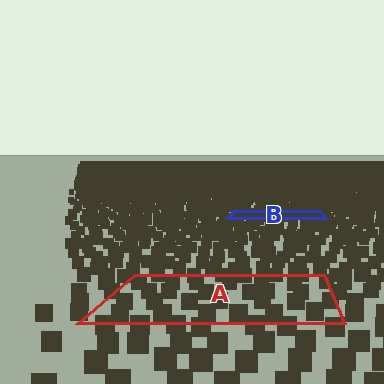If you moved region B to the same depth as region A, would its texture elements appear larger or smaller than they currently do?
They would appear larger. At a closer depth, the same texture elements are projected at a bigger on-screen size.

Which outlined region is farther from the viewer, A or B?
Region B is farther from the viewer — the texture elements inside it appear smaller and more densely packed.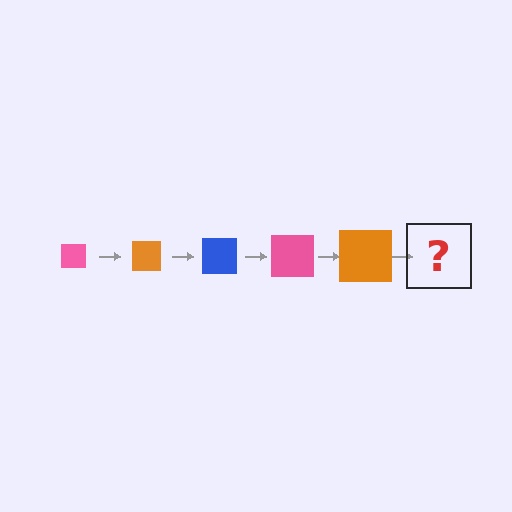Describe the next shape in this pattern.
It should be a blue square, larger than the previous one.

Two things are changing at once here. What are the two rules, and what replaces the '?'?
The two rules are that the square grows larger each step and the color cycles through pink, orange, and blue. The '?' should be a blue square, larger than the previous one.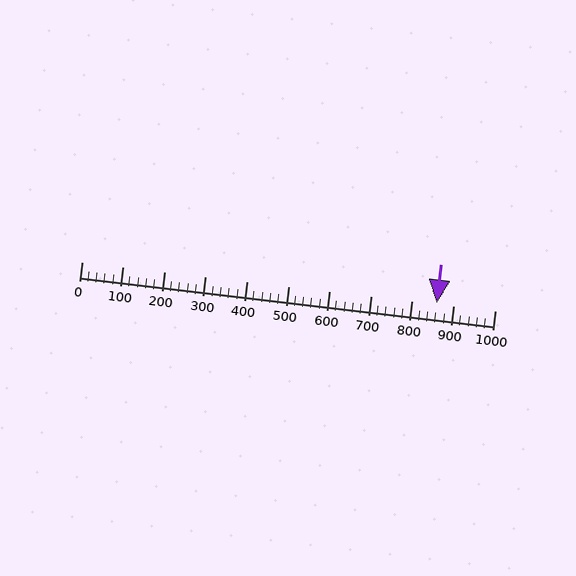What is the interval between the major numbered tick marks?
The major tick marks are spaced 100 units apart.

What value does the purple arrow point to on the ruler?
The purple arrow points to approximately 860.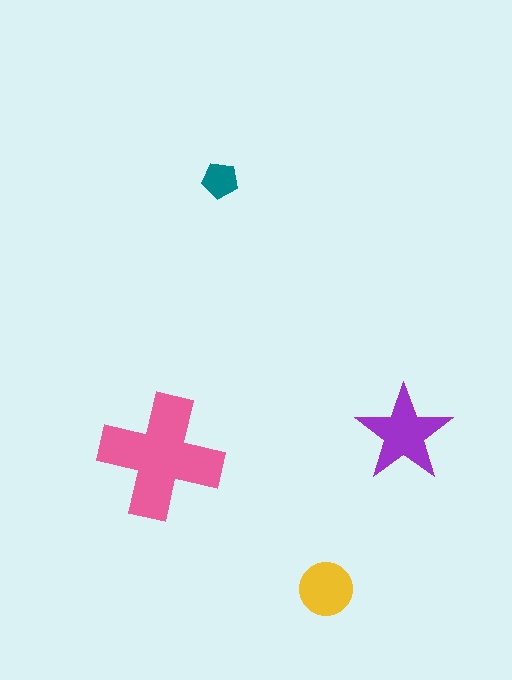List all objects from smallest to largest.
The teal pentagon, the yellow circle, the purple star, the pink cross.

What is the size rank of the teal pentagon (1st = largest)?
4th.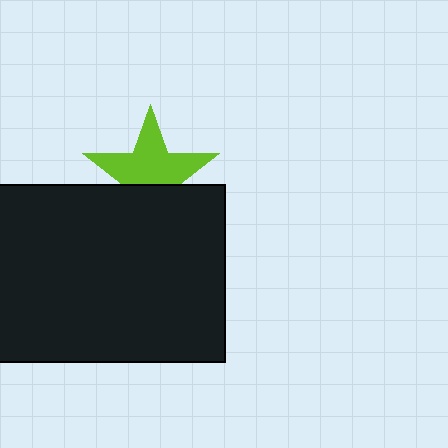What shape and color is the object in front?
The object in front is a black rectangle.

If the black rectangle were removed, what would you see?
You would see the complete lime star.